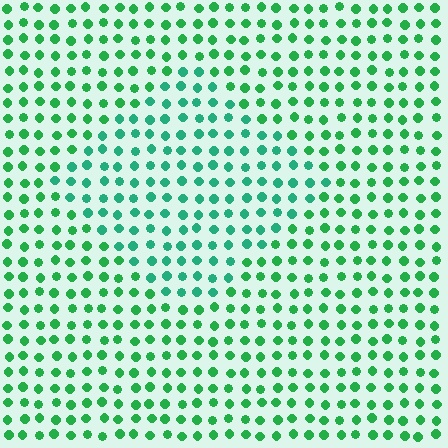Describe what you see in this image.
The image is filled with small green elements in a uniform arrangement. A diamond-shaped region is visible where the elements are tinted to a slightly different hue, forming a subtle color boundary.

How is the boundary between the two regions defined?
The boundary is defined purely by a slight shift in hue (about 23 degrees). Spacing, size, and orientation are identical on both sides.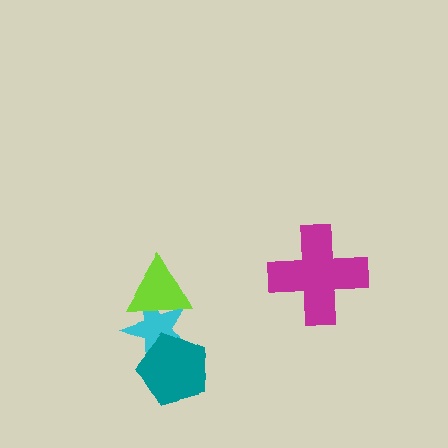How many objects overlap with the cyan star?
2 objects overlap with the cyan star.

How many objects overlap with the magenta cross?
0 objects overlap with the magenta cross.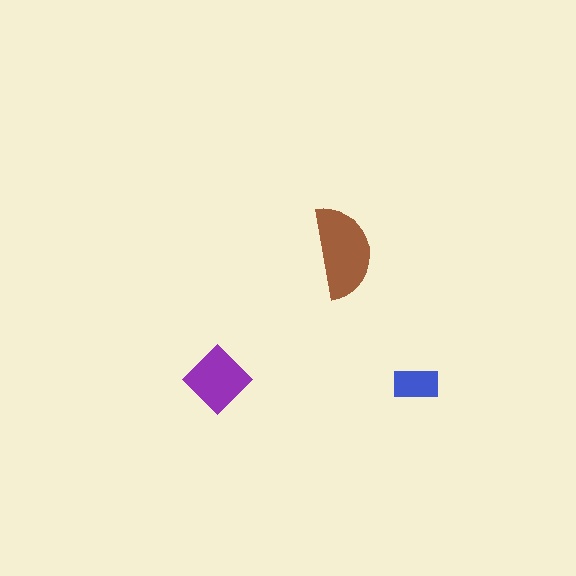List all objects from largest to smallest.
The brown semicircle, the purple diamond, the blue rectangle.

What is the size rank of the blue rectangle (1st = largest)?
3rd.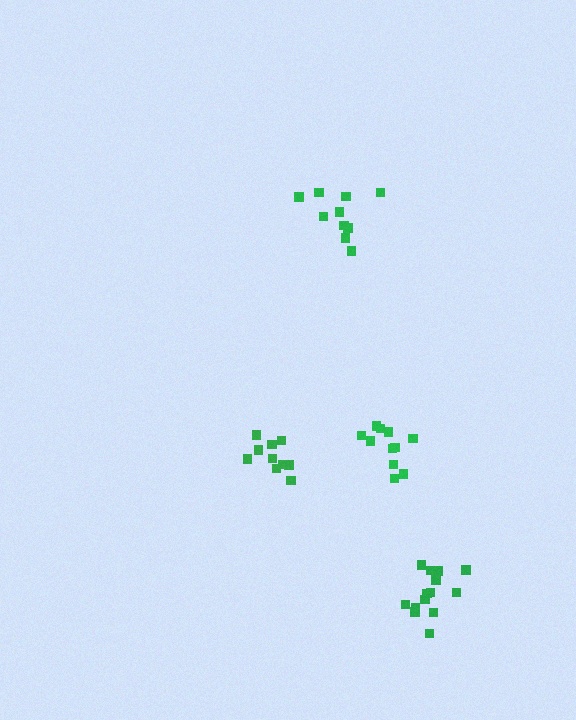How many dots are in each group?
Group 1: 11 dots, Group 2: 10 dots, Group 3: 11 dots, Group 4: 14 dots (46 total).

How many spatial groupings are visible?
There are 4 spatial groupings.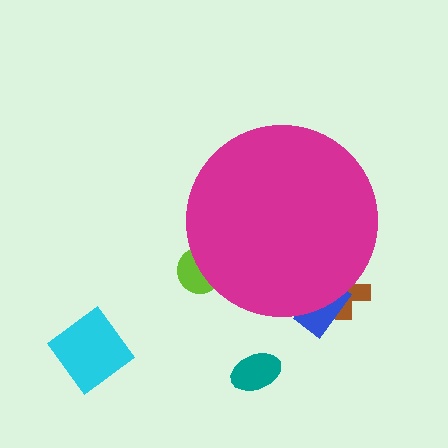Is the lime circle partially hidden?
Yes, the lime circle is partially hidden behind the magenta circle.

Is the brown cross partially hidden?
Yes, the brown cross is partially hidden behind the magenta circle.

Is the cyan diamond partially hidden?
No, the cyan diamond is fully visible.